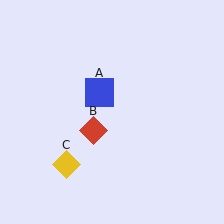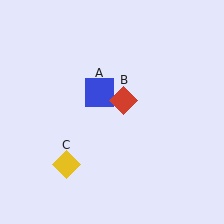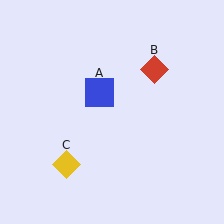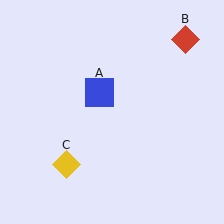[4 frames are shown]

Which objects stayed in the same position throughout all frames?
Blue square (object A) and yellow diamond (object C) remained stationary.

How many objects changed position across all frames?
1 object changed position: red diamond (object B).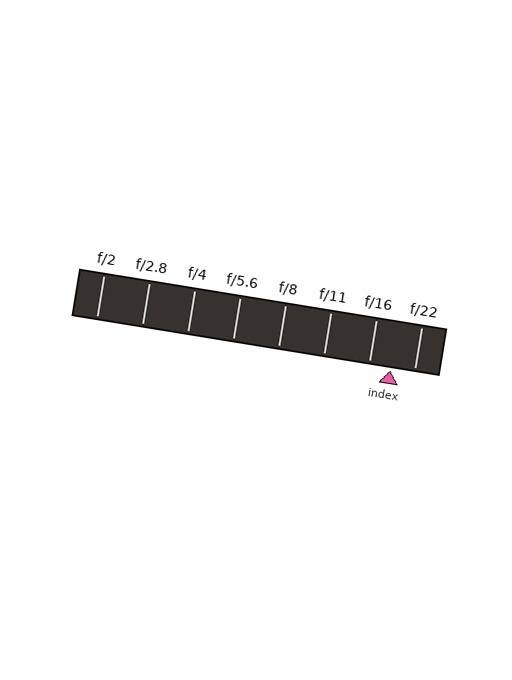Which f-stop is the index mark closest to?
The index mark is closest to f/16.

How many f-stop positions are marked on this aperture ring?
There are 8 f-stop positions marked.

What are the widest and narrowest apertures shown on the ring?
The widest aperture shown is f/2 and the narrowest is f/22.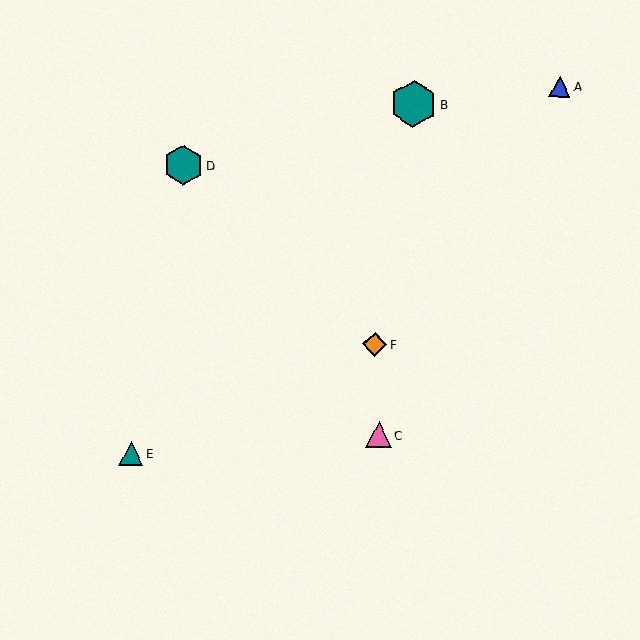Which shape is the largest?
The teal hexagon (labeled B) is the largest.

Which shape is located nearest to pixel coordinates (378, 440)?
The pink triangle (labeled C) at (379, 435) is nearest to that location.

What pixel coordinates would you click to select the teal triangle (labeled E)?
Click at (131, 453) to select the teal triangle E.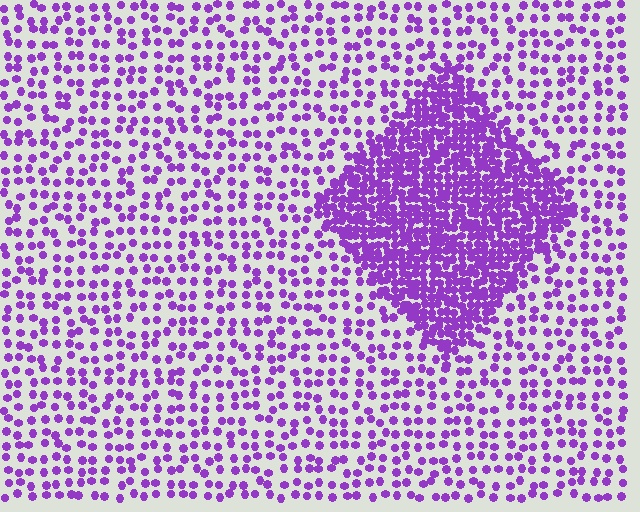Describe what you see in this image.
The image contains small purple elements arranged at two different densities. A diamond-shaped region is visible where the elements are more densely packed than the surrounding area.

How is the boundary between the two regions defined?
The boundary is defined by a change in element density (approximately 2.8x ratio). All elements are the same color, size, and shape.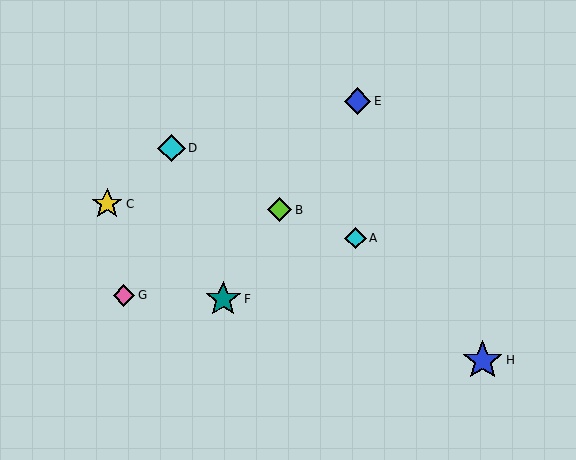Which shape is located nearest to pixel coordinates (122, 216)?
The yellow star (labeled C) at (107, 204) is nearest to that location.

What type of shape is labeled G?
Shape G is a pink diamond.